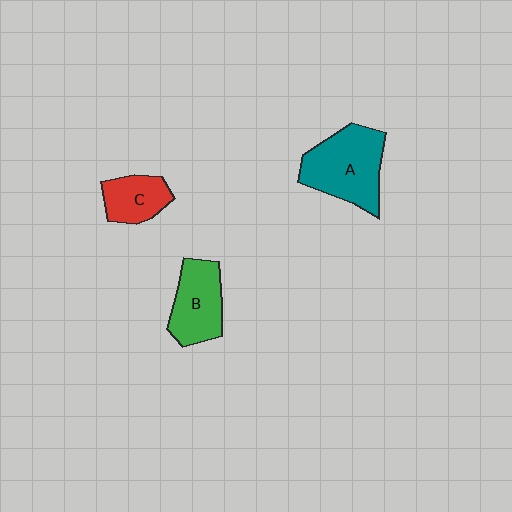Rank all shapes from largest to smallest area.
From largest to smallest: A (teal), B (green), C (red).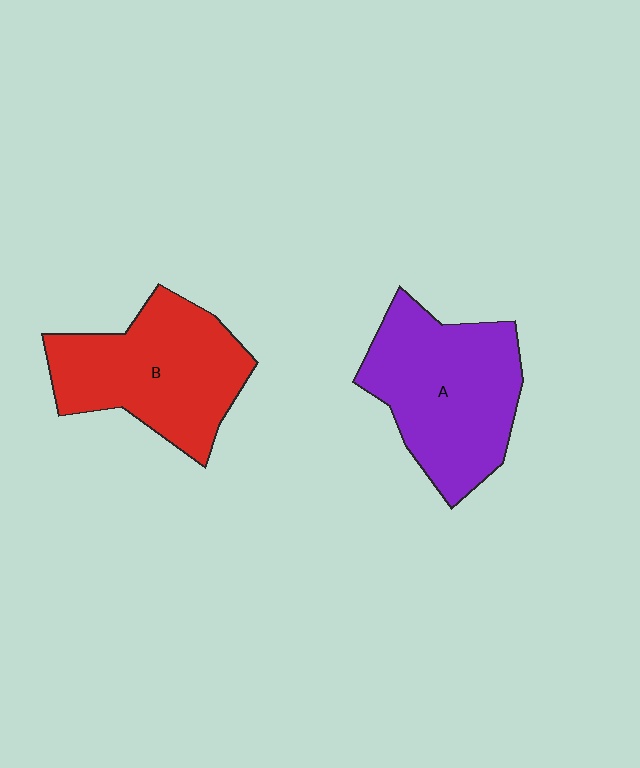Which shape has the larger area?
Shape A (purple).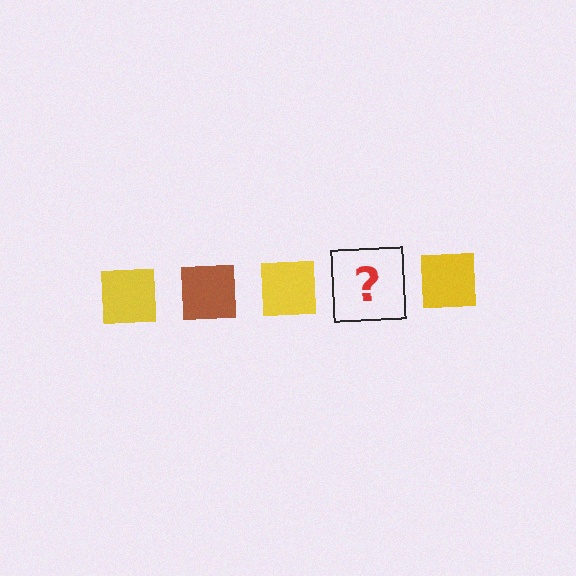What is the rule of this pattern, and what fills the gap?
The rule is that the pattern cycles through yellow, brown squares. The gap should be filled with a brown square.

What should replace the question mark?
The question mark should be replaced with a brown square.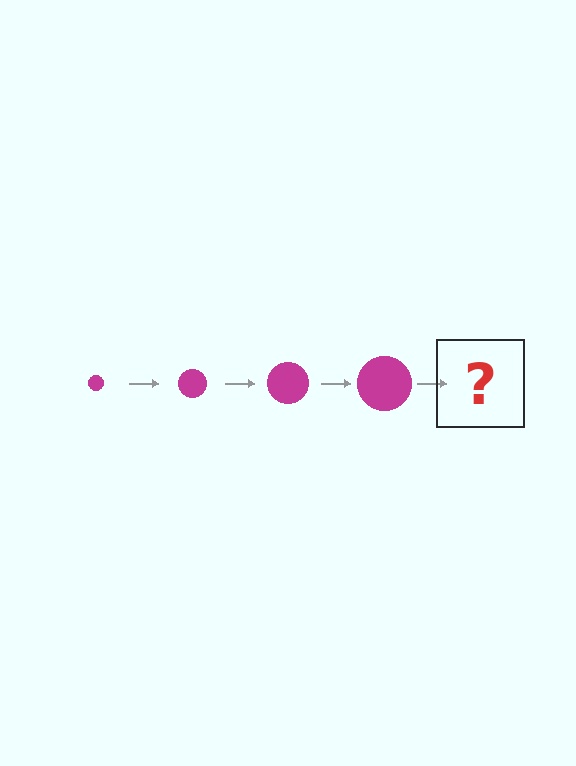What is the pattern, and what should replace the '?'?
The pattern is that the circle gets progressively larger each step. The '?' should be a magenta circle, larger than the previous one.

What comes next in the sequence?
The next element should be a magenta circle, larger than the previous one.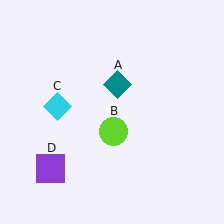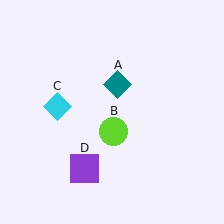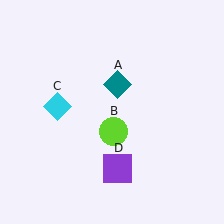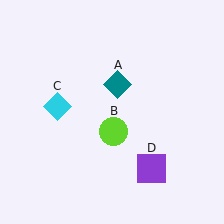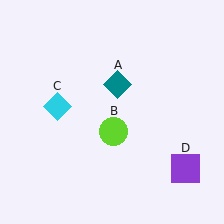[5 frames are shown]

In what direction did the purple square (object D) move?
The purple square (object D) moved right.